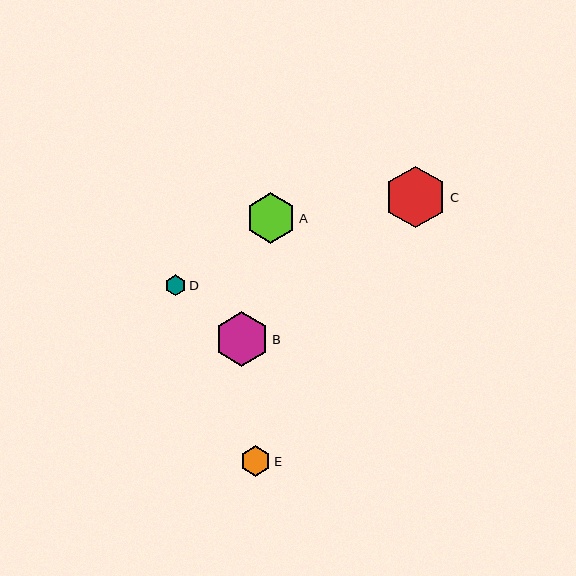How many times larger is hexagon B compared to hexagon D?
Hexagon B is approximately 2.6 times the size of hexagon D.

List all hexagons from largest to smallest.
From largest to smallest: C, B, A, E, D.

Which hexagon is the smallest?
Hexagon D is the smallest with a size of approximately 21 pixels.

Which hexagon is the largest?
Hexagon C is the largest with a size of approximately 62 pixels.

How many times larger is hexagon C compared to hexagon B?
Hexagon C is approximately 1.1 times the size of hexagon B.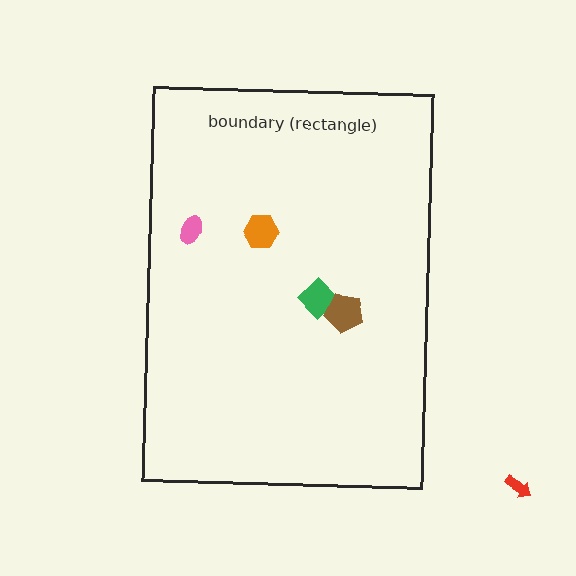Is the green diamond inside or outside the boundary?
Inside.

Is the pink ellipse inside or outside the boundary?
Inside.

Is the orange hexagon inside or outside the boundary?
Inside.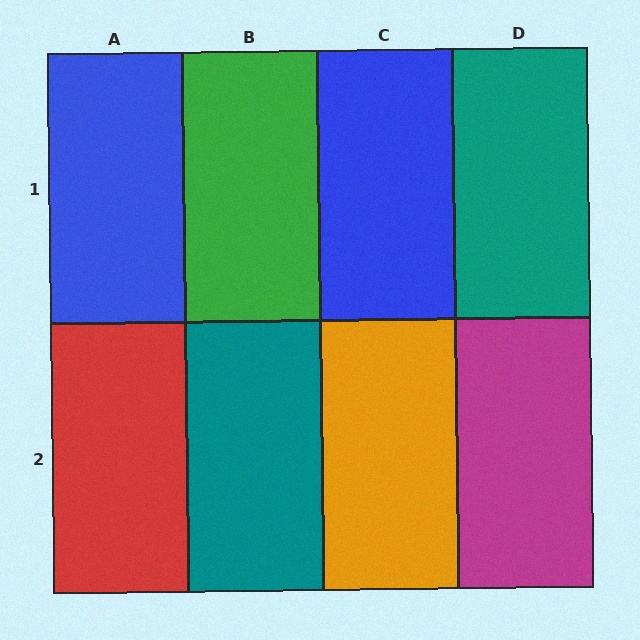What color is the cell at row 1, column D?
Teal.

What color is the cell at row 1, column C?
Blue.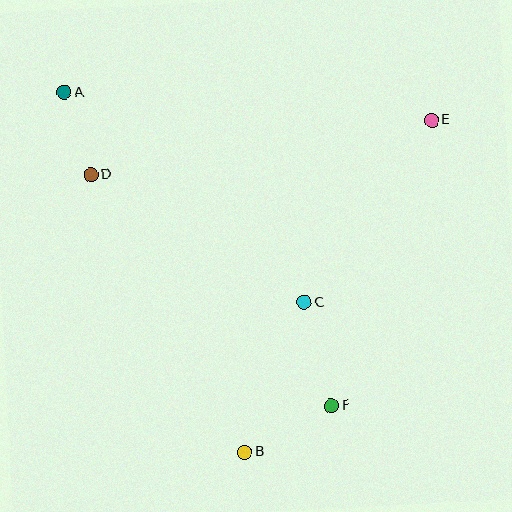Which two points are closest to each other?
Points A and D are closest to each other.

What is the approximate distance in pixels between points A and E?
The distance between A and E is approximately 369 pixels.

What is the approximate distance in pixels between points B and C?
The distance between B and C is approximately 161 pixels.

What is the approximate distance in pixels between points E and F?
The distance between E and F is approximately 303 pixels.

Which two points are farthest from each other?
Points A and F are farthest from each other.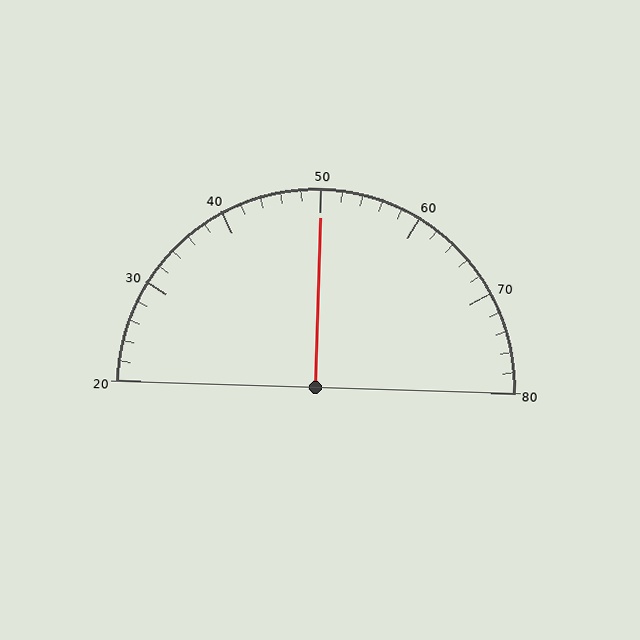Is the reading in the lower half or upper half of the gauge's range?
The reading is in the upper half of the range (20 to 80).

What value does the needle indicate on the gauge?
The needle indicates approximately 50.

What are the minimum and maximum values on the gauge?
The gauge ranges from 20 to 80.